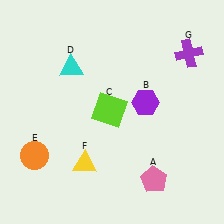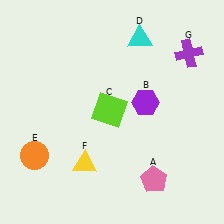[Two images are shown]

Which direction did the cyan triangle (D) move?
The cyan triangle (D) moved right.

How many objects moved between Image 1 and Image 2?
1 object moved between the two images.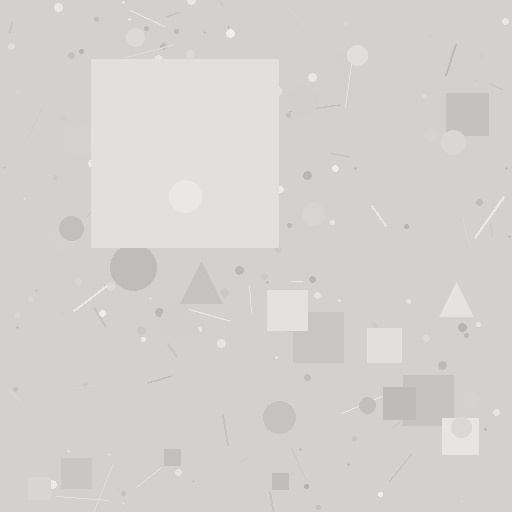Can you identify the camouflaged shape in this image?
The camouflaged shape is a square.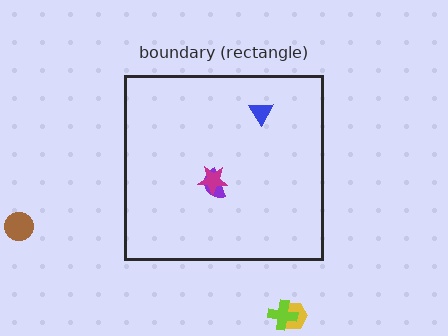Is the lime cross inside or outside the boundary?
Outside.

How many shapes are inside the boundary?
3 inside, 3 outside.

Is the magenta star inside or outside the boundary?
Inside.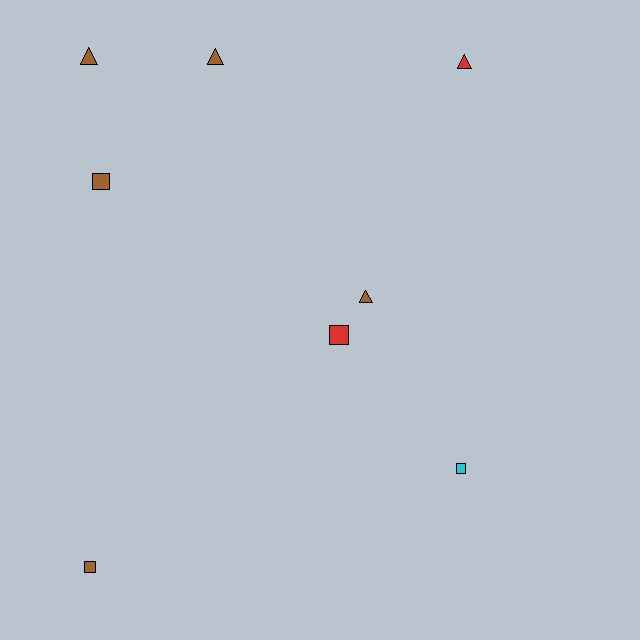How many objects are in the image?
There are 8 objects.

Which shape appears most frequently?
Triangle, with 4 objects.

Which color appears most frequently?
Brown, with 5 objects.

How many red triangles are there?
There is 1 red triangle.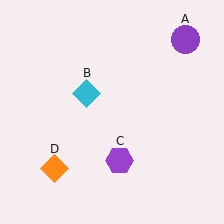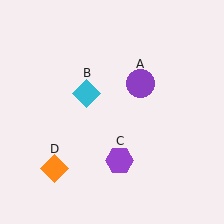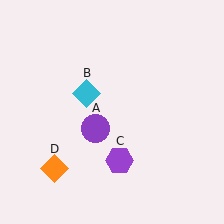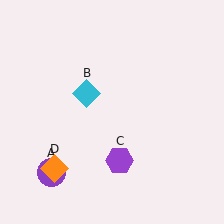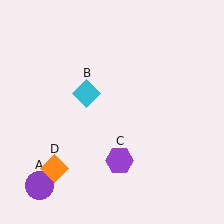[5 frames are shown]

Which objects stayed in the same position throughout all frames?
Cyan diamond (object B) and purple hexagon (object C) and orange diamond (object D) remained stationary.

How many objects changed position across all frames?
1 object changed position: purple circle (object A).